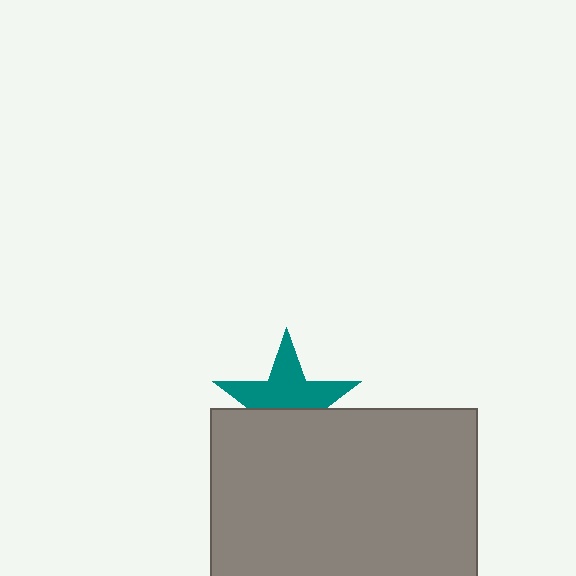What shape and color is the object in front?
The object in front is a gray rectangle.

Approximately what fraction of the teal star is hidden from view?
Roughly 44% of the teal star is hidden behind the gray rectangle.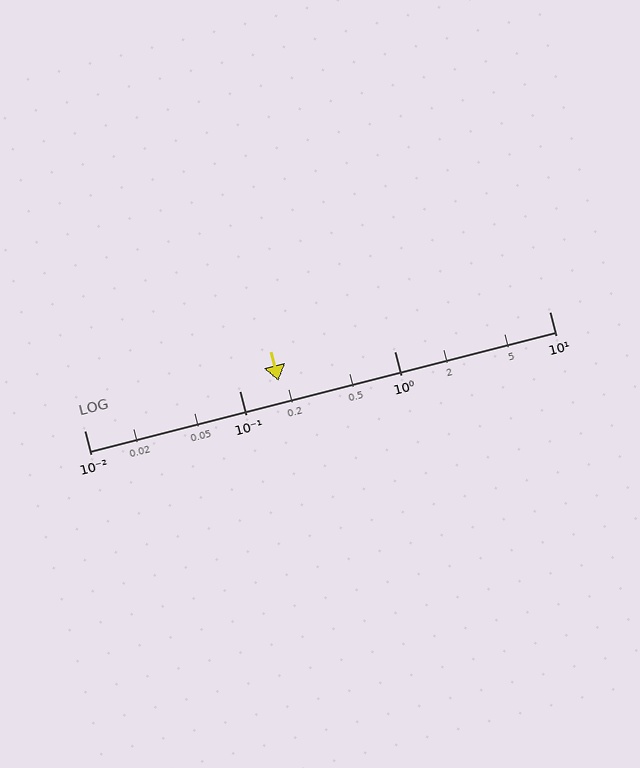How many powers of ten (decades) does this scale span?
The scale spans 3 decades, from 0.01 to 10.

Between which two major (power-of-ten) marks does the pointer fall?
The pointer is between 0.1 and 1.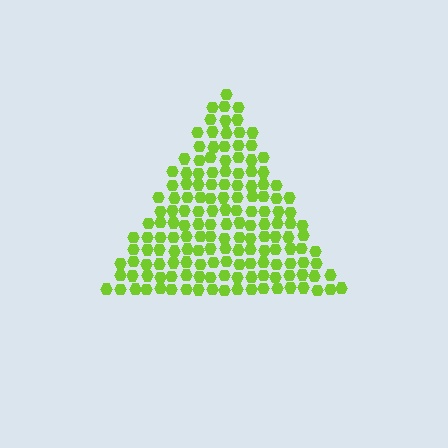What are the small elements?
The small elements are hexagons.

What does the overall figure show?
The overall figure shows a triangle.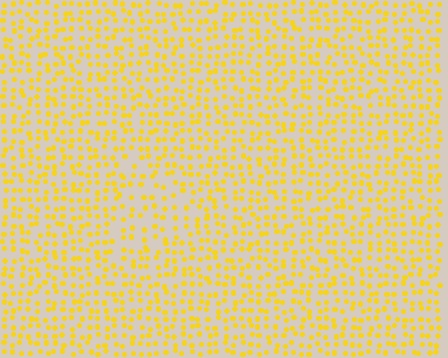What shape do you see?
I see a triangle.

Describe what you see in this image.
The image contains small yellow elements arranged at two different densities. A triangle-shaped region is visible where the elements are less densely packed than the surrounding area.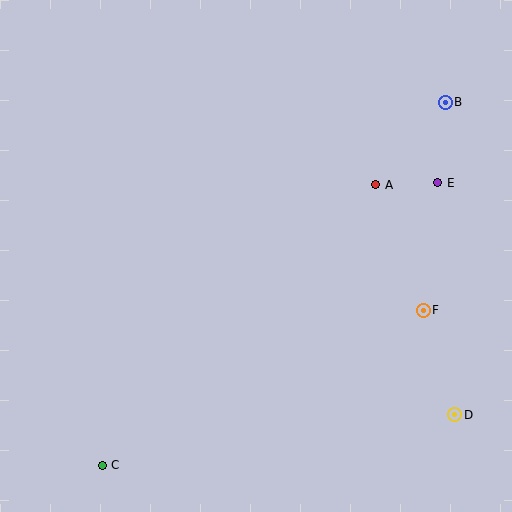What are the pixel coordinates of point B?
Point B is at (445, 102).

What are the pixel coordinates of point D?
Point D is at (455, 415).